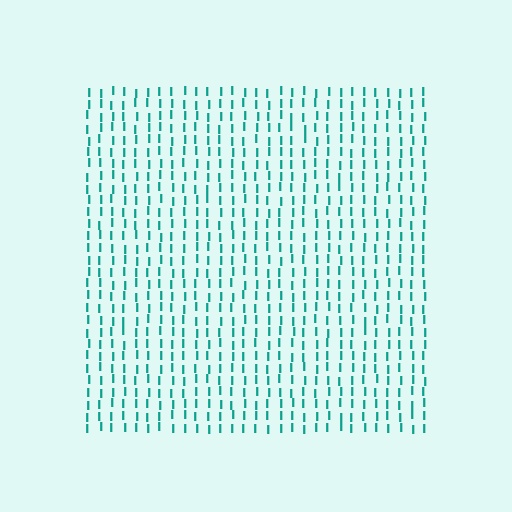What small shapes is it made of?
It is made of small letter I's.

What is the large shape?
The large shape is a square.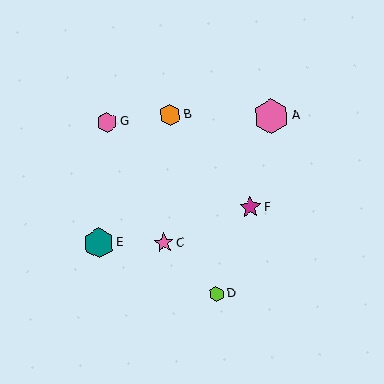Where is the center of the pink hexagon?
The center of the pink hexagon is at (271, 116).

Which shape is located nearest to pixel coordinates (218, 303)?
The lime hexagon (labeled D) at (216, 294) is nearest to that location.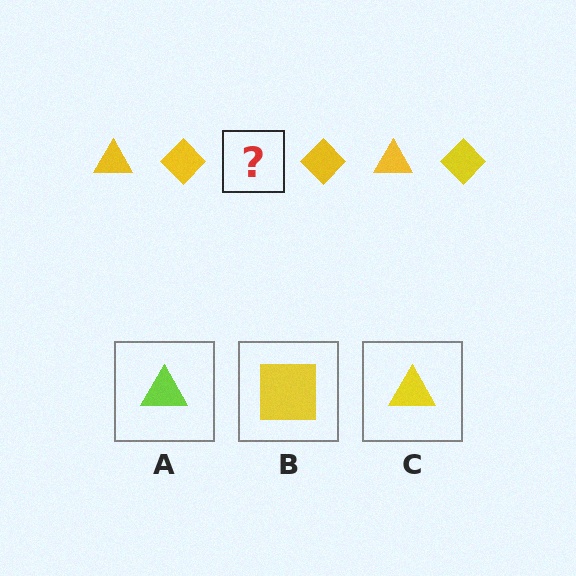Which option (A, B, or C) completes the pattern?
C.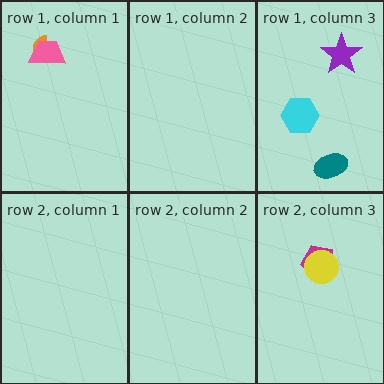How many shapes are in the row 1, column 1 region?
2.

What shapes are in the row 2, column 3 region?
The magenta pentagon, the yellow circle.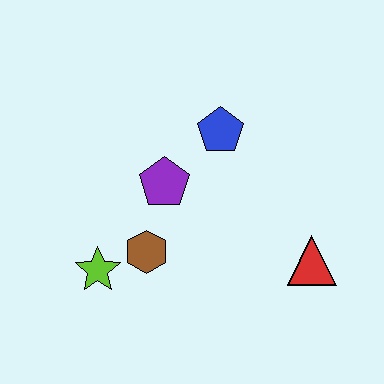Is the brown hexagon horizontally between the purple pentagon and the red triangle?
No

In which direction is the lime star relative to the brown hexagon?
The lime star is to the left of the brown hexagon.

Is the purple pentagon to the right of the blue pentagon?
No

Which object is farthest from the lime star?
The red triangle is farthest from the lime star.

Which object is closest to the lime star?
The brown hexagon is closest to the lime star.